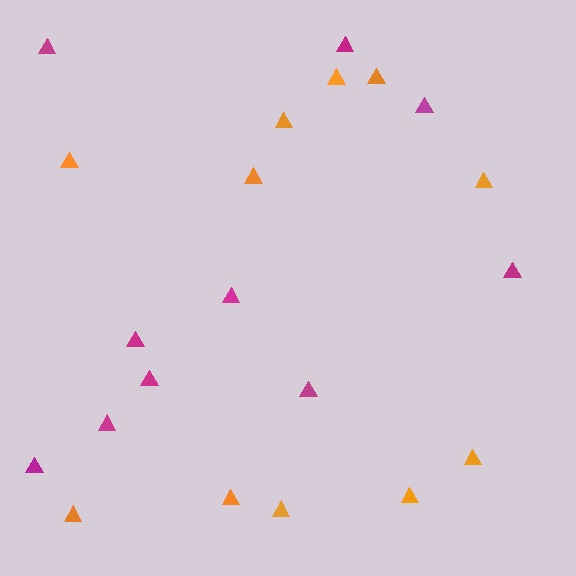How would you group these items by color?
There are 2 groups: one group of orange triangles (11) and one group of magenta triangles (10).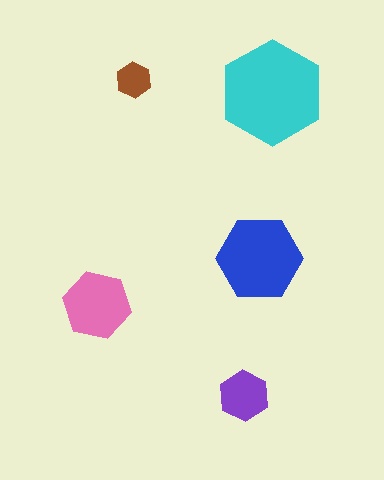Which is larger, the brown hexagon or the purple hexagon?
The purple one.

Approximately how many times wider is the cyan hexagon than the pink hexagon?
About 1.5 times wider.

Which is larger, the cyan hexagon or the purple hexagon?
The cyan one.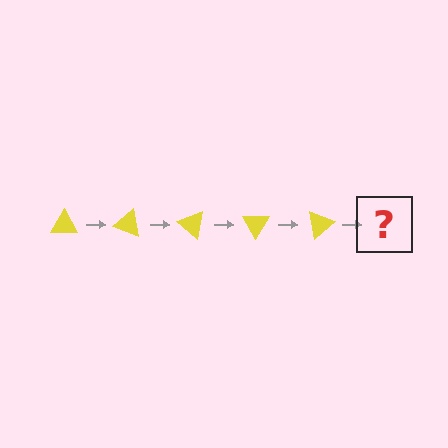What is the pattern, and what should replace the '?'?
The pattern is that the triangle rotates 20 degrees each step. The '?' should be a yellow triangle rotated 100 degrees.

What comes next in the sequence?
The next element should be a yellow triangle rotated 100 degrees.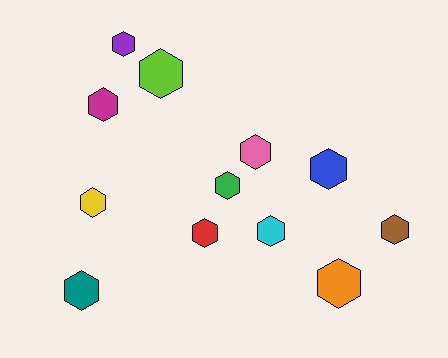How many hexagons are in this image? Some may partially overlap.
There are 12 hexagons.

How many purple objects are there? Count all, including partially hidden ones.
There is 1 purple object.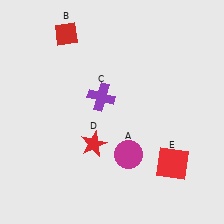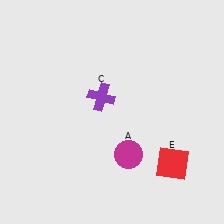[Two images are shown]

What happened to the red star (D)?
The red star (D) was removed in Image 2. It was in the bottom-left area of Image 1.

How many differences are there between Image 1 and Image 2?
There are 2 differences between the two images.